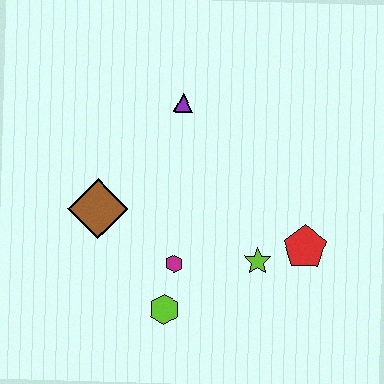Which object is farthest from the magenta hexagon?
The purple triangle is farthest from the magenta hexagon.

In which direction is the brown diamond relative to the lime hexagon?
The brown diamond is above the lime hexagon.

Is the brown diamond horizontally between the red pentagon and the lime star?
No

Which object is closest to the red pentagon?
The lime star is closest to the red pentagon.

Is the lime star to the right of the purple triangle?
Yes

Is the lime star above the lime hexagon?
Yes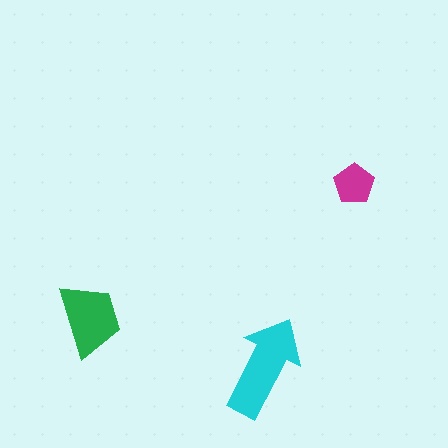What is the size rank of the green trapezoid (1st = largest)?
2nd.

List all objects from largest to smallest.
The cyan arrow, the green trapezoid, the magenta pentagon.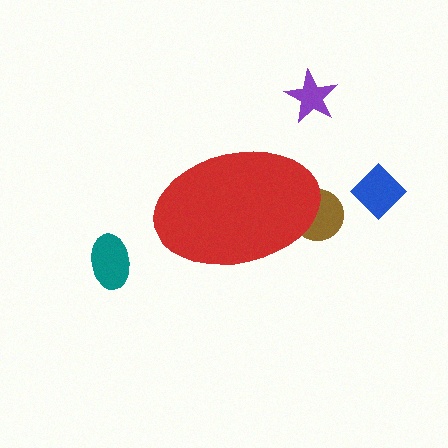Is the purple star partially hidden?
No, the purple star is fully visible.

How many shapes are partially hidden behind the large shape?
1 shape is partially hidden.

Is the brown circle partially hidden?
Yes, the brown circle is partially hidden behind the red ellipse.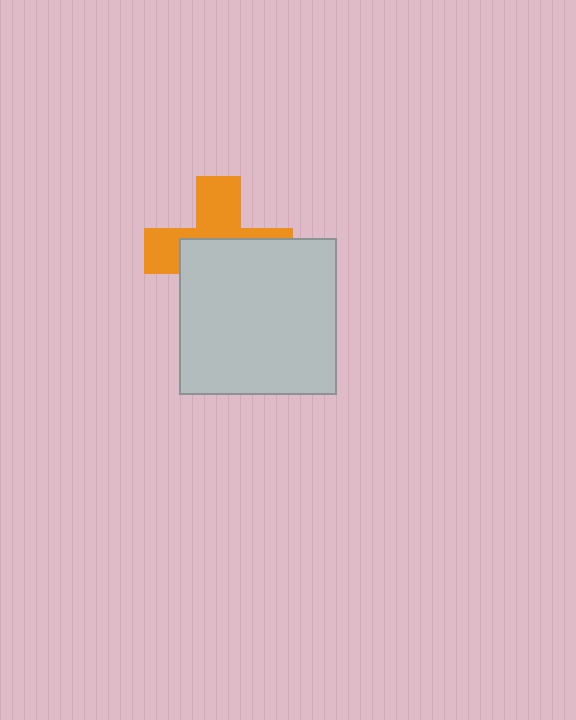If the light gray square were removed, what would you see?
You would see the complete orange cross.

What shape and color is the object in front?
The object in front is a light gray square.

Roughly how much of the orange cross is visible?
A small part of it is visible (roughly 44%).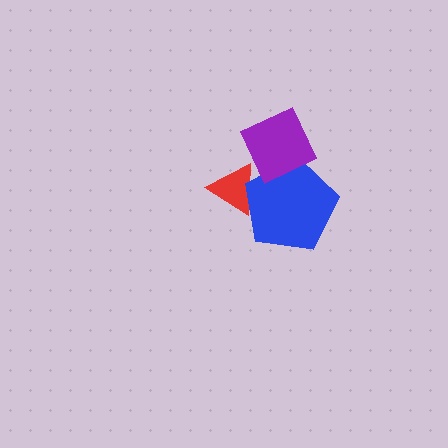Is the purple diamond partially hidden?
No, no other shape covers it.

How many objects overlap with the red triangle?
2 objects overlap with the red triangle.